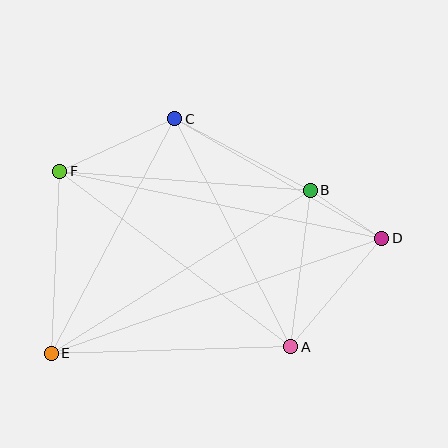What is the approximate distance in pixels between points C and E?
The distance between C and E is approximately 265 pixels.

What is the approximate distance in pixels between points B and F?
The distance between B and F is approximately 251 pixels.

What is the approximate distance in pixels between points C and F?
The distance between C and F is approximately 126 pixels.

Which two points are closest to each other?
Points B and D are closest to each other.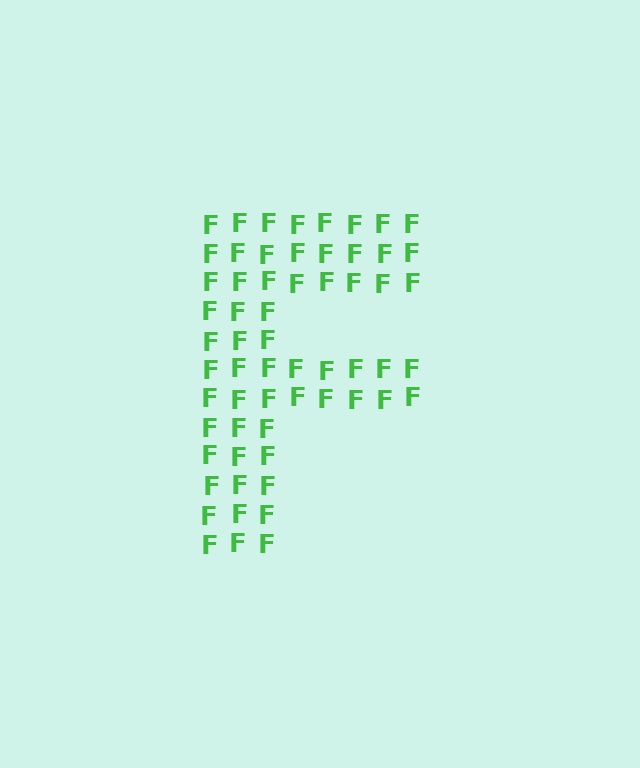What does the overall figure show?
The overall figure shows the letter F.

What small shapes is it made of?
It is made of small letter F's.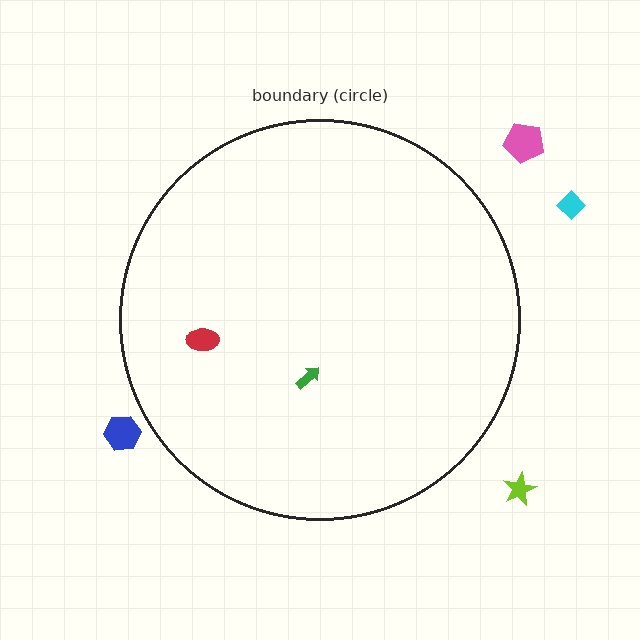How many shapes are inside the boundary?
2 inside, 4 outside.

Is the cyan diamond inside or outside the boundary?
Outside.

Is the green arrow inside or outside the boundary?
Inside.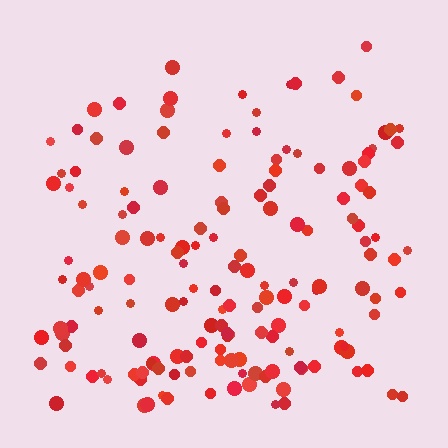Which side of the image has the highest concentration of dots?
The bottom.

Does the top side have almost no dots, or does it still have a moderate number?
Still a moderate number, just noticeably fewer than the bottom.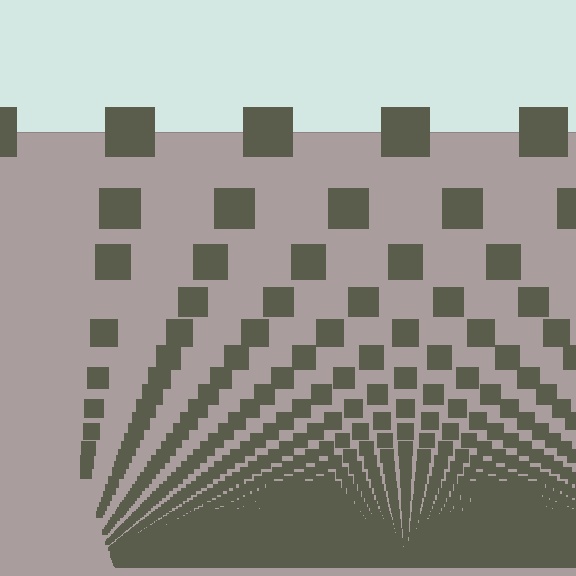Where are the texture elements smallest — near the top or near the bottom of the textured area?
Near the bottom.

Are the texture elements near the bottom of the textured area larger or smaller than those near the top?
Smaller. The gradient is inverted — elements near the bottom are smaller and denser.